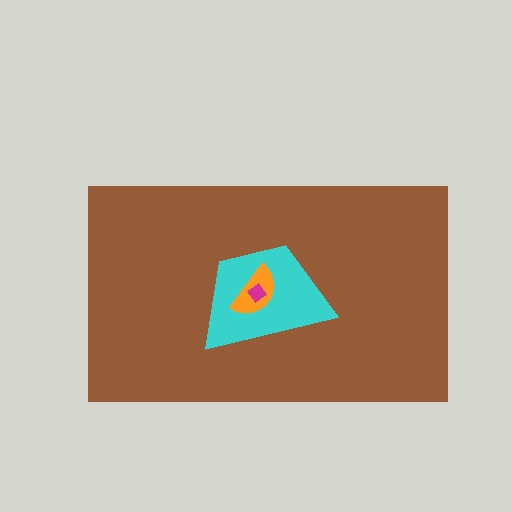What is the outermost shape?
The brown rectangle.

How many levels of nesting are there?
4.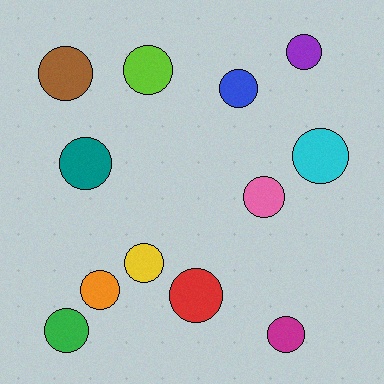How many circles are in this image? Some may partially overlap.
There are 12 circles.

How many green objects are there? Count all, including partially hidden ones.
There is 1 green object.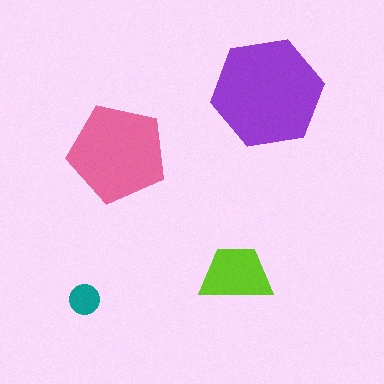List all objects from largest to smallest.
The purple hexagon, the pink pentagon, the lime trapezoid, the teal circle.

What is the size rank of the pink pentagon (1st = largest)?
2nd.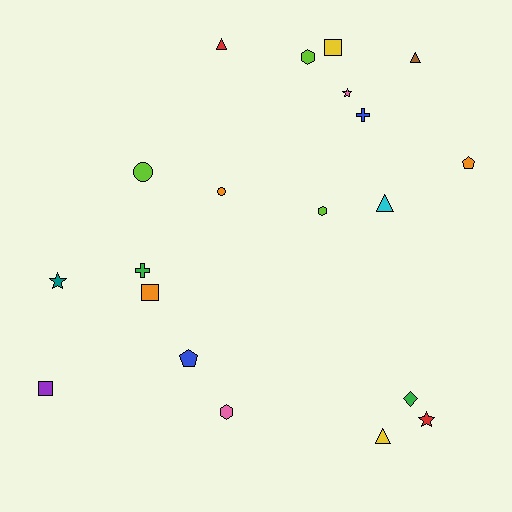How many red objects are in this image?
There are 2 red objects.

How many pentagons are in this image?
There are 2 pentagons.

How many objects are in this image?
There are 20 objects.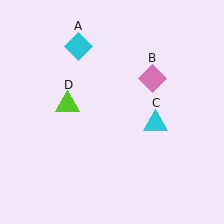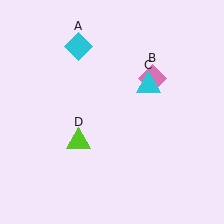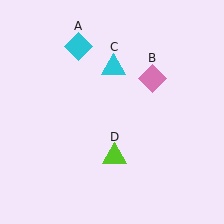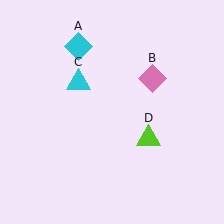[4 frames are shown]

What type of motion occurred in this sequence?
The cyan triangle (object C), lime triangle (object D) rotated counterclockwise around the center of the scene.